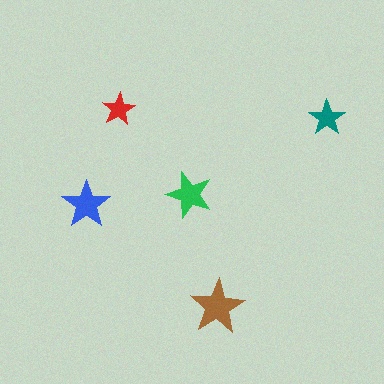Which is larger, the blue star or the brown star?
The brown one.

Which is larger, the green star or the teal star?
The green one.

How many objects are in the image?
There are 5 objects in the image.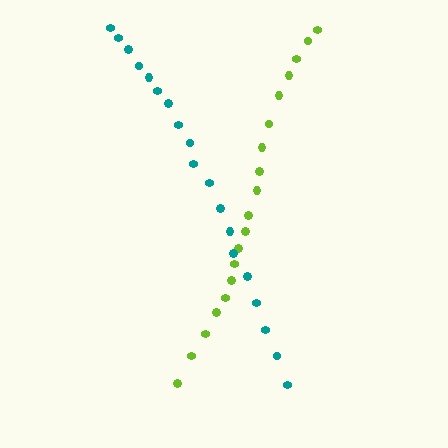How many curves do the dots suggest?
There are 2 distinct paths.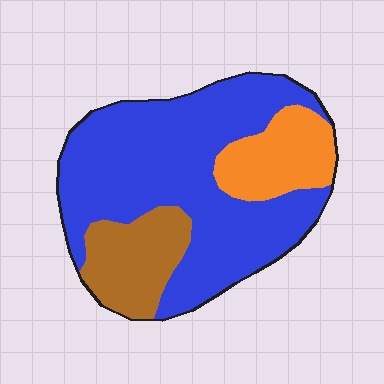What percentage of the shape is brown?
Brown covers roughly 15% of the shape.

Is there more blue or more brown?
Blue.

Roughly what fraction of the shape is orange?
Orange takes up less than a quarter of the shape.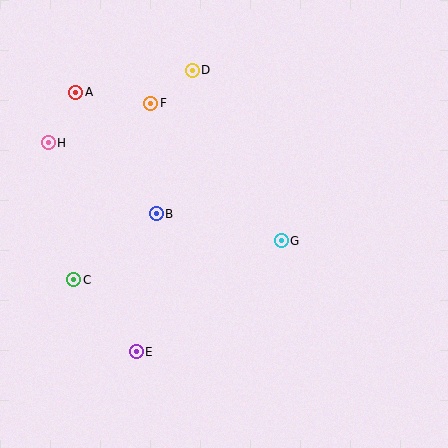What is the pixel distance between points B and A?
The distance between B and A is 146 pixels.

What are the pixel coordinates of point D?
Point D is at (192, 70).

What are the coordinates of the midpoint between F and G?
The midpoint between F and G is at (216, 172).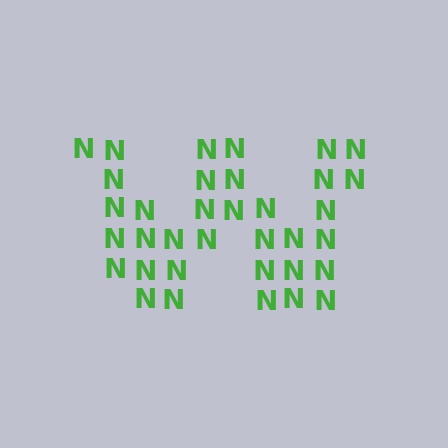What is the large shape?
The large shape is the letter W.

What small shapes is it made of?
It is made of small letter N's.